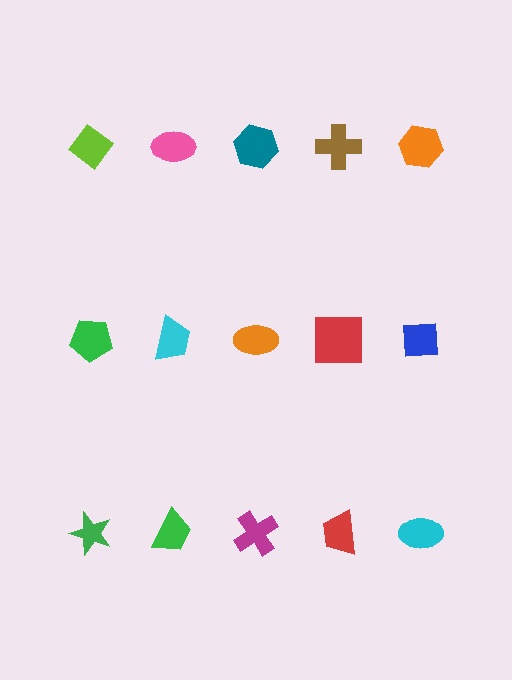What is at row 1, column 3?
A teal hexagon.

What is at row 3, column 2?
A green trapezoid.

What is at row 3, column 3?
A magenta cross.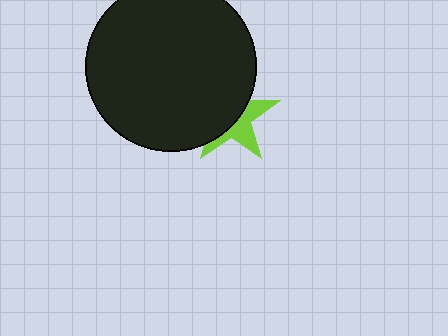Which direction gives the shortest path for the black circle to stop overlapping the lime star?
Moving toward the upper-left gives the shortest separation.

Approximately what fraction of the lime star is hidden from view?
Roughly 58% of the lime star is hidden behind the black circle.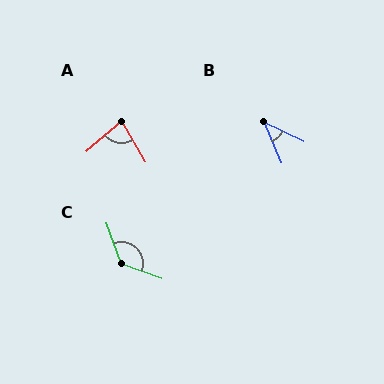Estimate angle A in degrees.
Approximately 79 degrees.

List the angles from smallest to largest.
B (40°), A (79°), C (130°).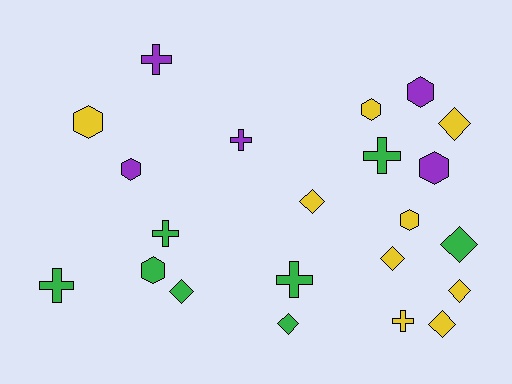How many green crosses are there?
There are 4 green crosses.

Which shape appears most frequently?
Diamond, with 8 objects.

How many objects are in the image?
There are 22 objects.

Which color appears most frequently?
Yellow, with 9 objects.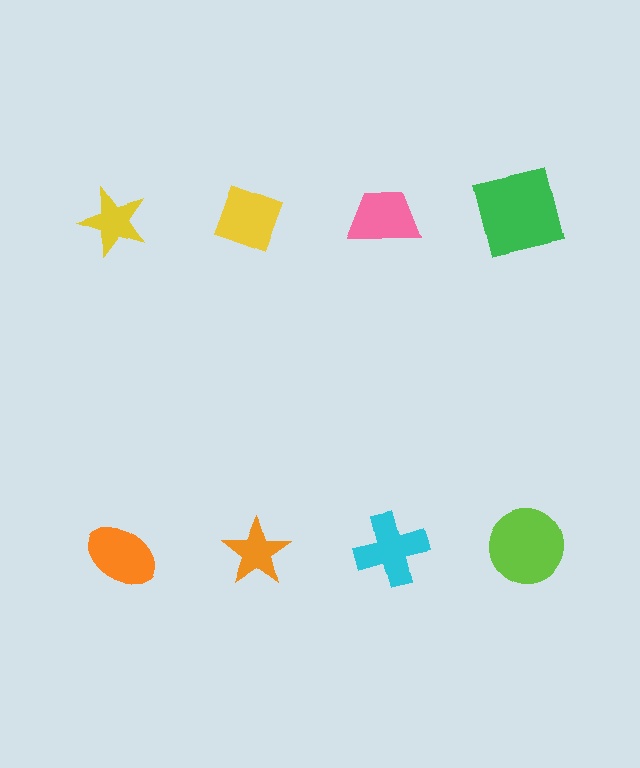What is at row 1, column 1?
A yellow star.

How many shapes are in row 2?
4 shapes.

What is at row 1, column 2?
A yellow diamond.